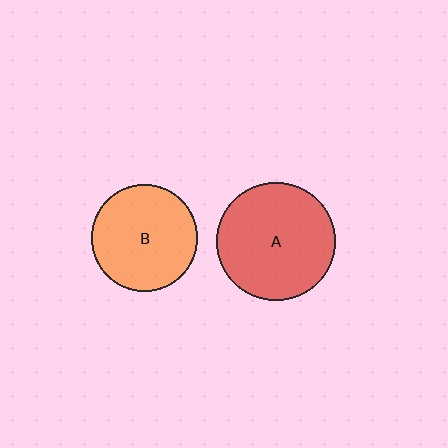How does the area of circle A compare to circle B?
Approximately 1.2 times.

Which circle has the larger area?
Circle A (red).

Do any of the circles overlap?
No, none of the circles overlap.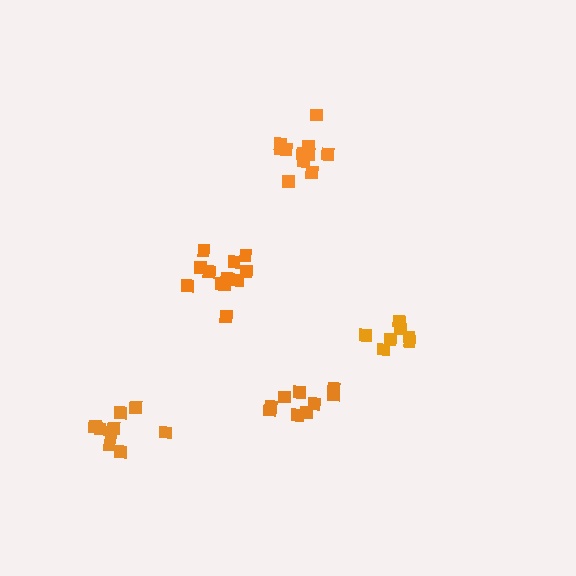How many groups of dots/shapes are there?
There are 5 groups.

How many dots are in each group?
Group 1: 7 dots, Group 2: 9 dots, Group 3: 12 dots, Group 4: 9 dots, Group 5: 11 dots (48 total).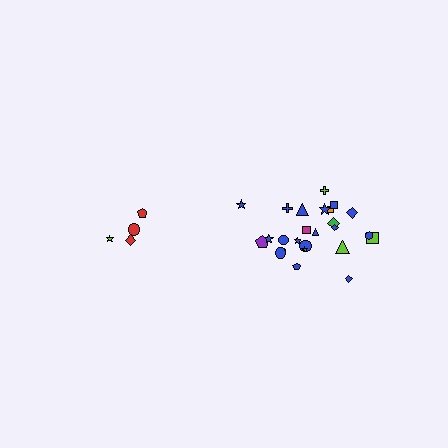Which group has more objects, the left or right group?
The right group.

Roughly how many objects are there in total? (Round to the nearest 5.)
Roughly 30 objects in total.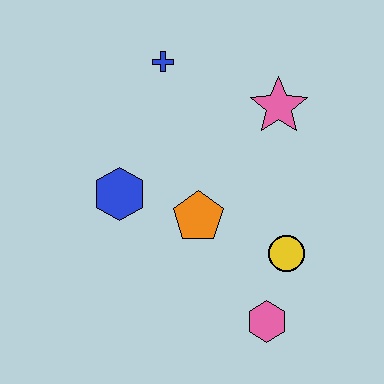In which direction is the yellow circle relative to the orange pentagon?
The yellow circle is to the right of the orange pentagon.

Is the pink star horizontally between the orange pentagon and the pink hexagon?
No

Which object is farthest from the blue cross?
The pink hexagon is farthest from the blue cross.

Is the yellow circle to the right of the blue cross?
Yes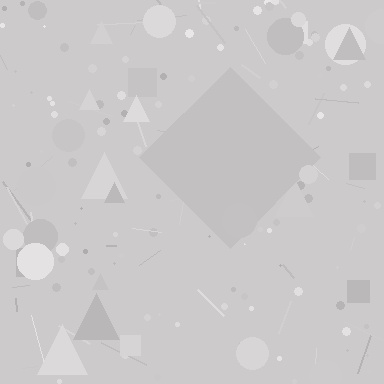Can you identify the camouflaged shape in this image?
The camouflaged shape is a diamond.